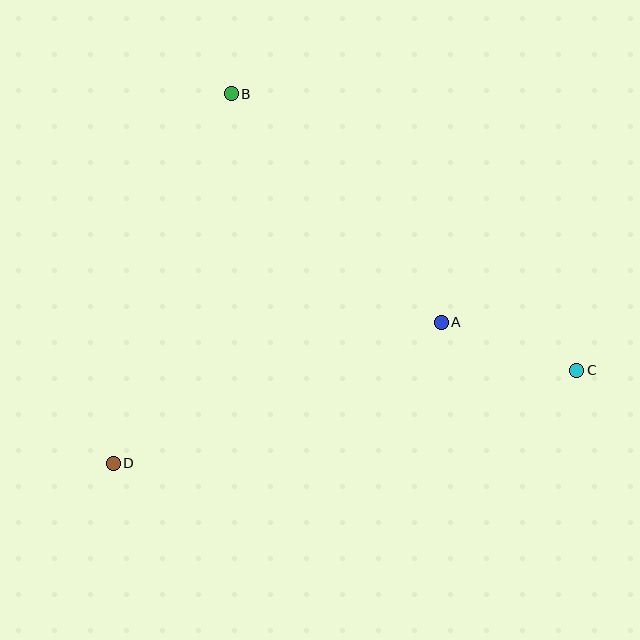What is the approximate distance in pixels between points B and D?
The distance between B and D is approximately 388 pixels.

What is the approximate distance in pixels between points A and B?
The distance between A and B is approximately 310 pixels.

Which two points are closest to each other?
Points A and C are closest to each other.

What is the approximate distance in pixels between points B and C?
The distance between B and C is approximately 442 pixels.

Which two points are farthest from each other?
Points C and D are farthest from each other.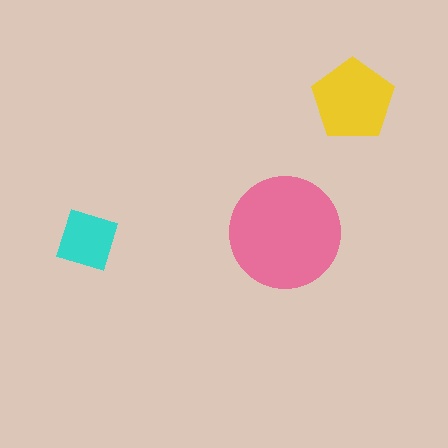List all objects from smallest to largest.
The cyan square, the yellow pentagon, the pink circle.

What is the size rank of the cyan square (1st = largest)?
3rd.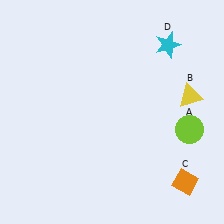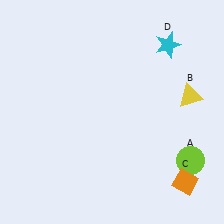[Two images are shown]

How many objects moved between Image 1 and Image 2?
1 object moved between the two images.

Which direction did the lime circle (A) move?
The lime circle (A) moved down.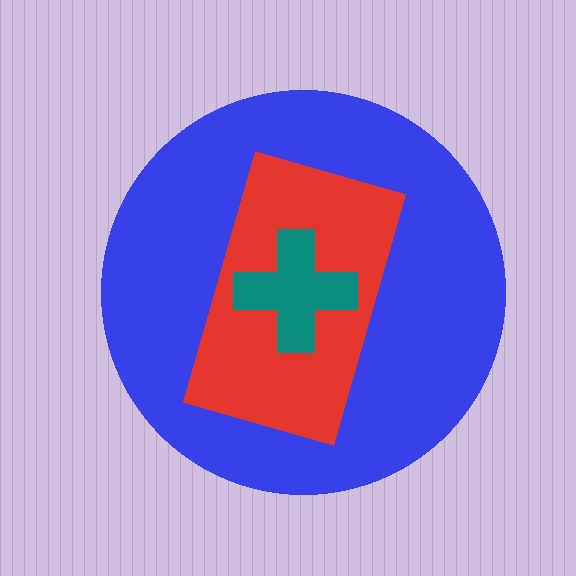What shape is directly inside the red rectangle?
The teal cross.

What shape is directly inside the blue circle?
The red rectangle.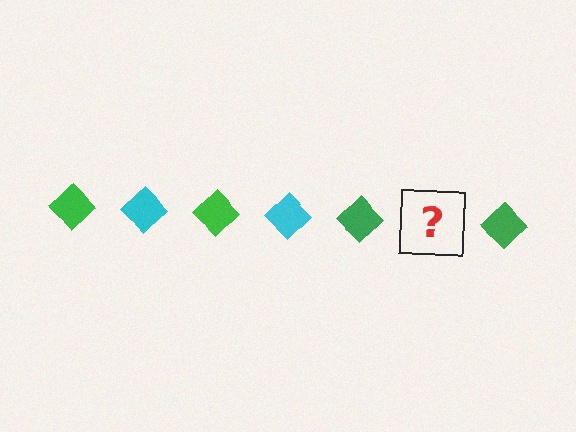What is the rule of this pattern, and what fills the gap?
The rule is that the pattern cycles through green, cyan diamonds. The gap should be filled with a cyan diamond.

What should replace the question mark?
The question mark should be replaced with a cyan diamond.